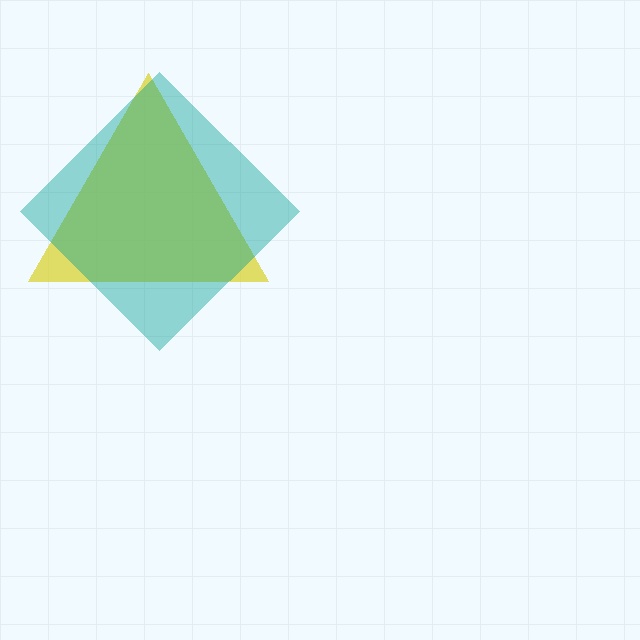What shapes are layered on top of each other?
The layered shapes are: a yellow triangle, a teal diamond.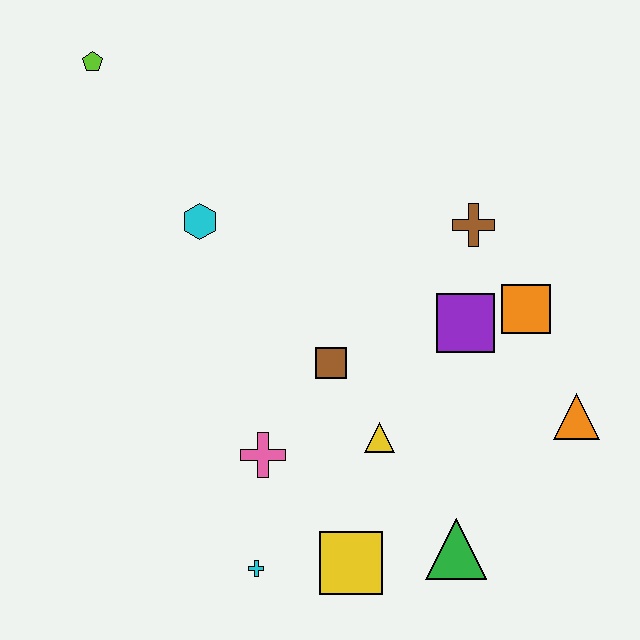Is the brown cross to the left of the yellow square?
No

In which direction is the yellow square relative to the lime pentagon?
The yellow square is below the lime pentagon.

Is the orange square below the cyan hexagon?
Yes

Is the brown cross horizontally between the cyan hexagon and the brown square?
No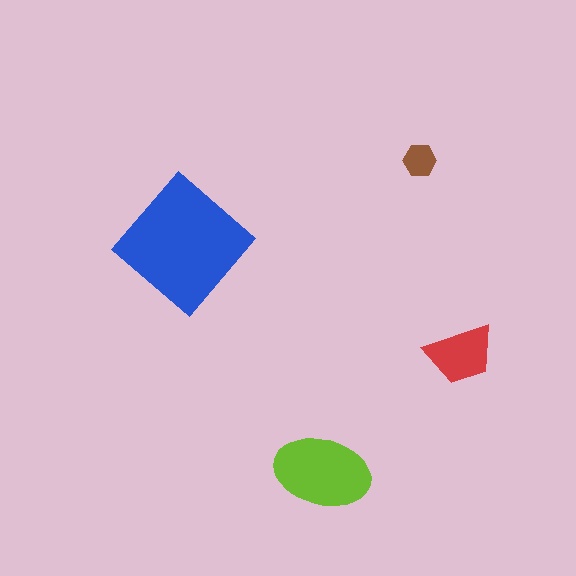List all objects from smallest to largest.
The brown hexagon, the red trapezoid, the lime ellipse, the blue diamond.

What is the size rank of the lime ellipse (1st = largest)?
2nd.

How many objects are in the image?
There are 4 objects in the image.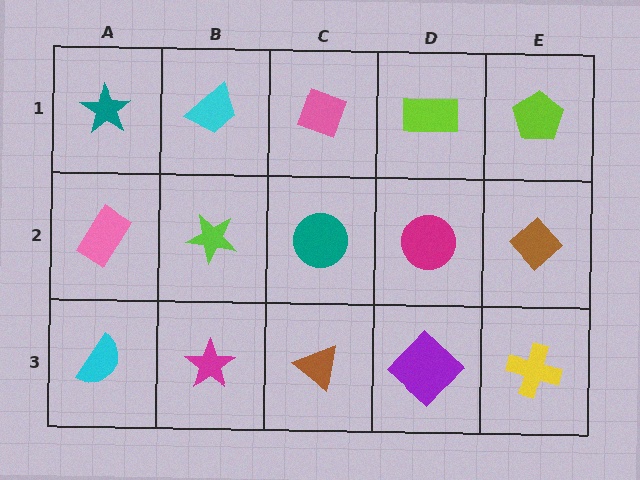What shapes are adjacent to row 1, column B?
A lime star (row 2, column B), a teal star (row 1, column A), a pink diamond (row 1, column C).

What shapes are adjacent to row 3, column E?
A brown diamond (row 2, column E), a purple diamond (row 3, column D).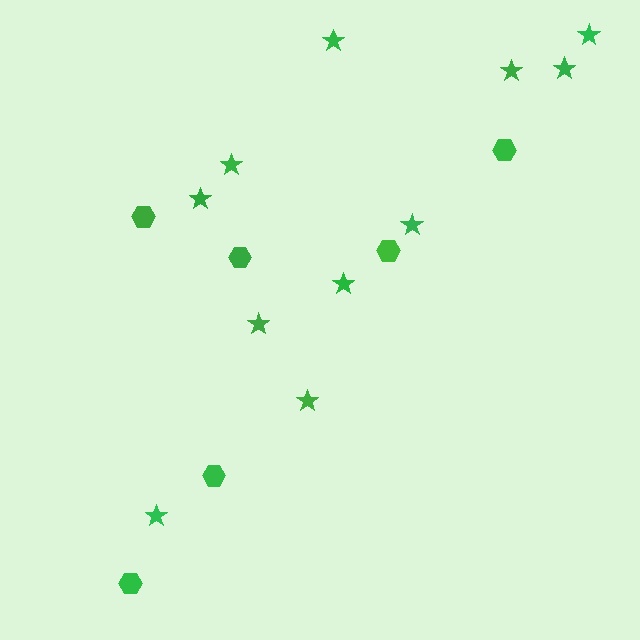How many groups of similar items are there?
There are 2 groups: one group of hexagons (6) and one group of stars (11).